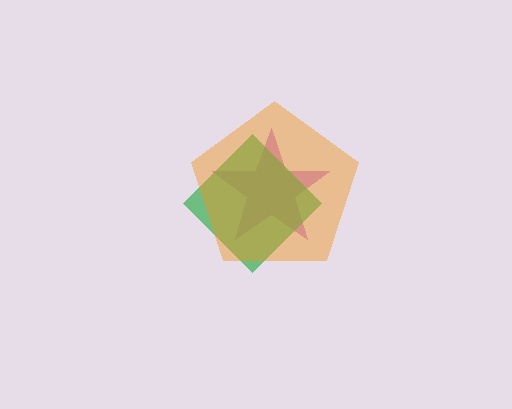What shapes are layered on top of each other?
The layered shapes are: a purple star, a green diamond, an orange pentagon.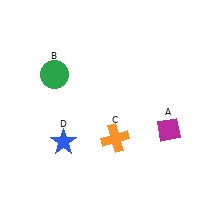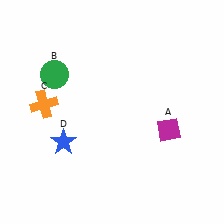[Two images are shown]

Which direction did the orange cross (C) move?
The orange cross (C) moved left.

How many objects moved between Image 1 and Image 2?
1 object moved between the two images.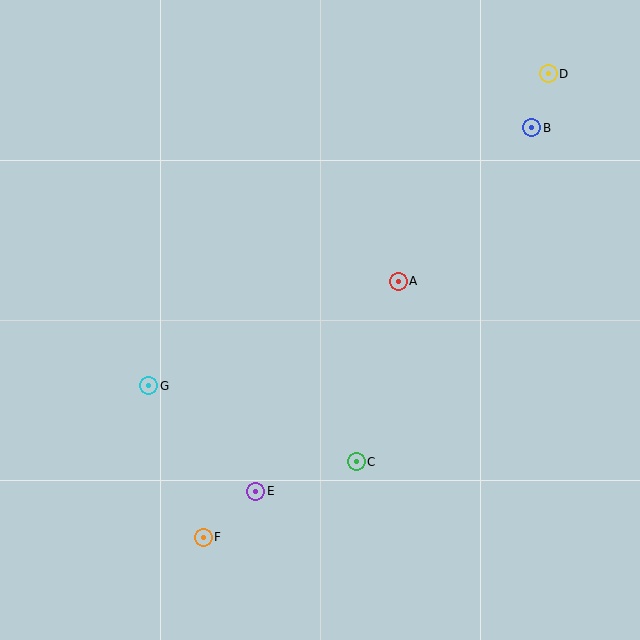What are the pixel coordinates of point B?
Point B is at (532, 128).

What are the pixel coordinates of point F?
Point F is at (203, 537).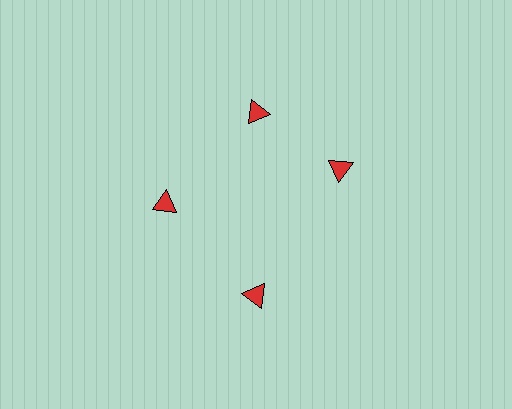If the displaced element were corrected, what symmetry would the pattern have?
It would have 4-fold rotational symmetry — the pattern would map onto itself every 90 degrees.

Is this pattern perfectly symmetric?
No. The 4 red triangles are arranged in a ring, but one element near the 3 o'clock position is rotated out of alignment along the ring, breaking the 4-fold rotational symmetry.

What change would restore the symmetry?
The symmetry would be restored by rotating it back into even spacing with its neighbors so that all 4 triangles sit at equal angles and equal distance from the center.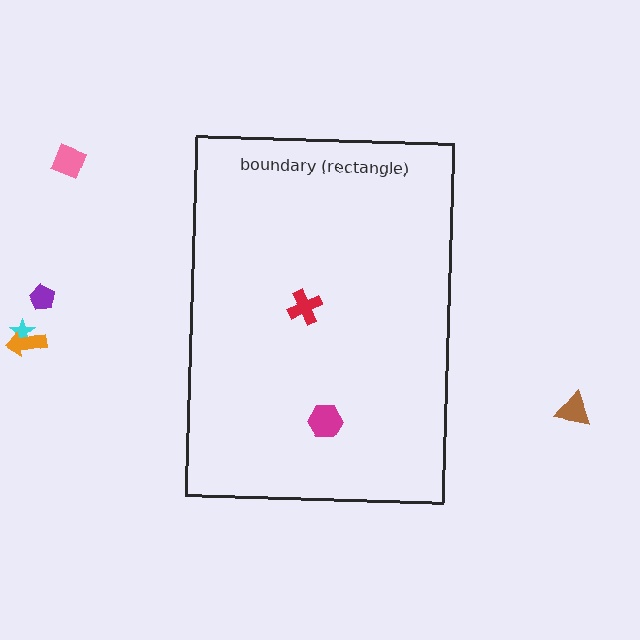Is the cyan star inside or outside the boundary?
Outside.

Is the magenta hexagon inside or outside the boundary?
Inside.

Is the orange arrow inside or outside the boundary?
Outside.